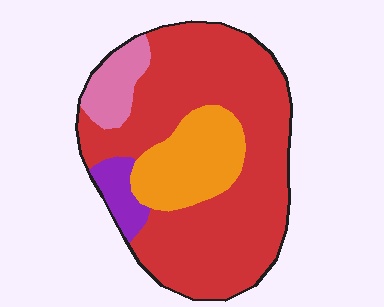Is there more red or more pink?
Red.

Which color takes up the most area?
Red, at roughly 70%.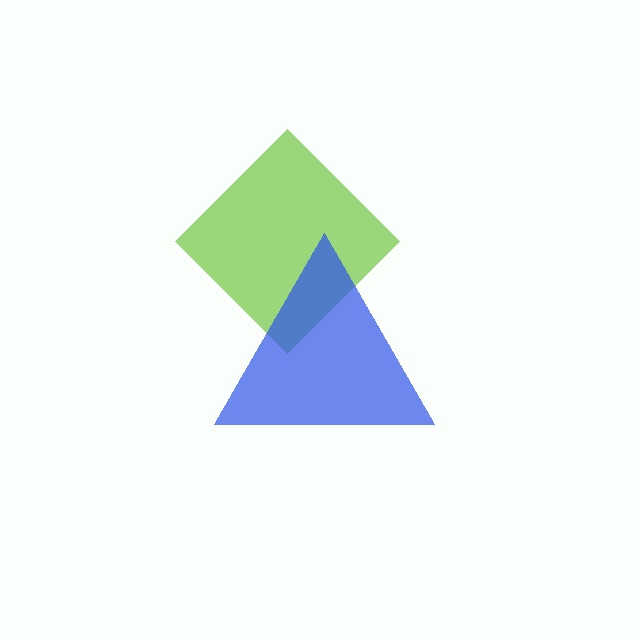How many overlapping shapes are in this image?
There are 2 overlapping shapes in the image.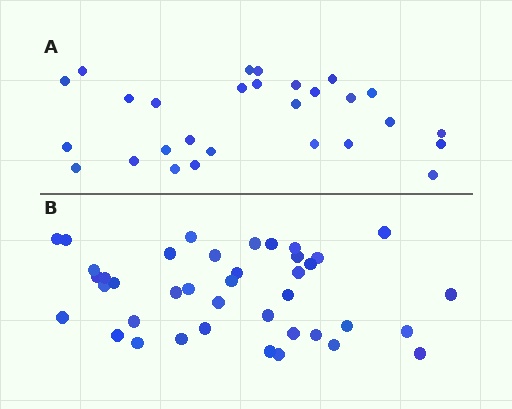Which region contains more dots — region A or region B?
Region B (the bottom region) has more dots.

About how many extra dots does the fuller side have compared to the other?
Region B has roughly 12 or so more dots than region A.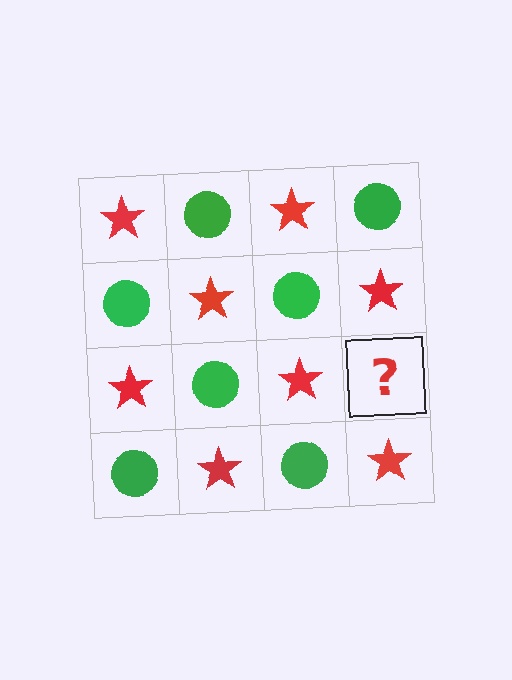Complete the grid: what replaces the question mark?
The question mark should be replaced with a green circle.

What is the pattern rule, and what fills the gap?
The rule is that it alternates red star and green circle in a checkerboard pattern. The gap should be filled with a green circle.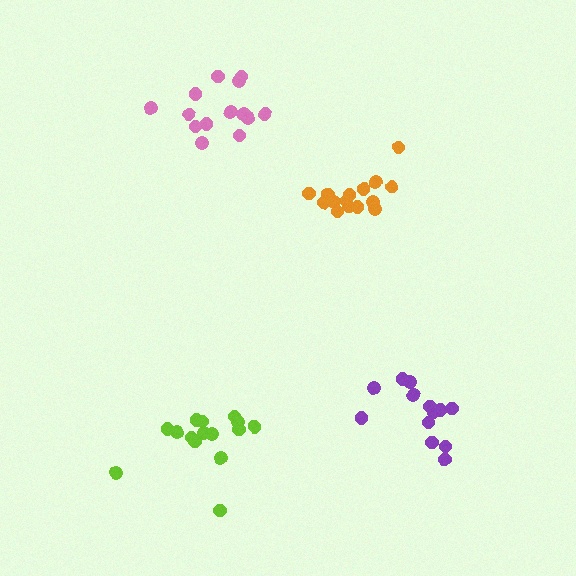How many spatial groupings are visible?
There are 4 spatial groupings.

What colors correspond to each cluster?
The clusters are colored: orange, pink, lime, purple.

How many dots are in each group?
Group 1: 15 dots, Group 2: 14 dots, Group 3: 15 dots, Group 4: 13 dots (57 total).